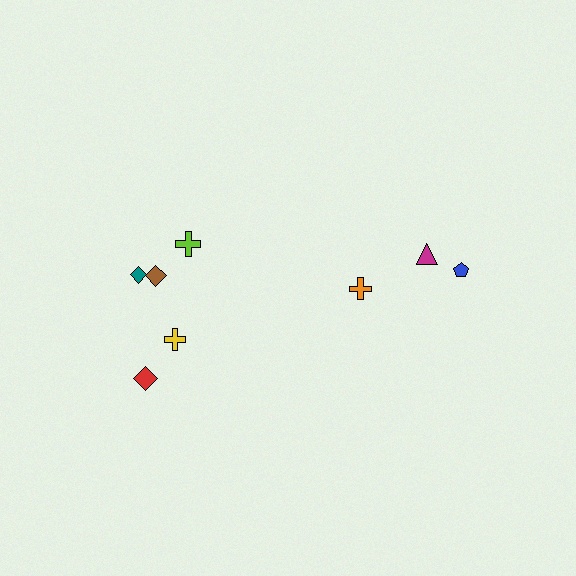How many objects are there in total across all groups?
There are 8 objects.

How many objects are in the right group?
There are 3 objects.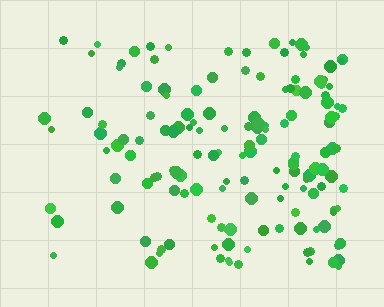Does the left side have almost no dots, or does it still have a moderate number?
Still a moderate number, just noticeably fewer than the right.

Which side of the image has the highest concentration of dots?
The right.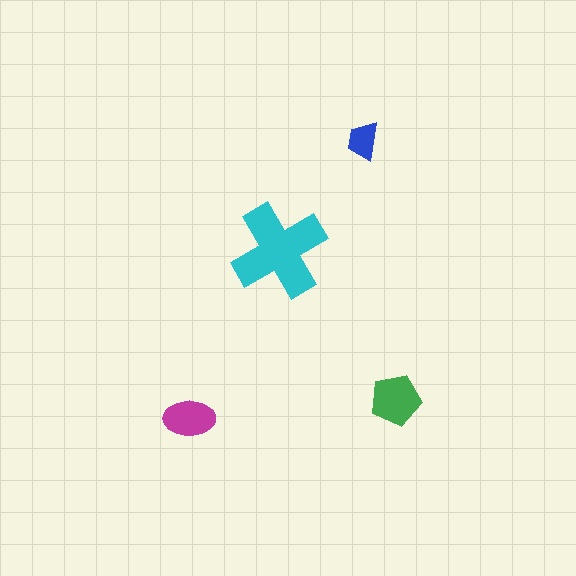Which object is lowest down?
The magenta ellipse is bottommost.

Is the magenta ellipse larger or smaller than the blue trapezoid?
Larger.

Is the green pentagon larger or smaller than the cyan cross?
Smaller.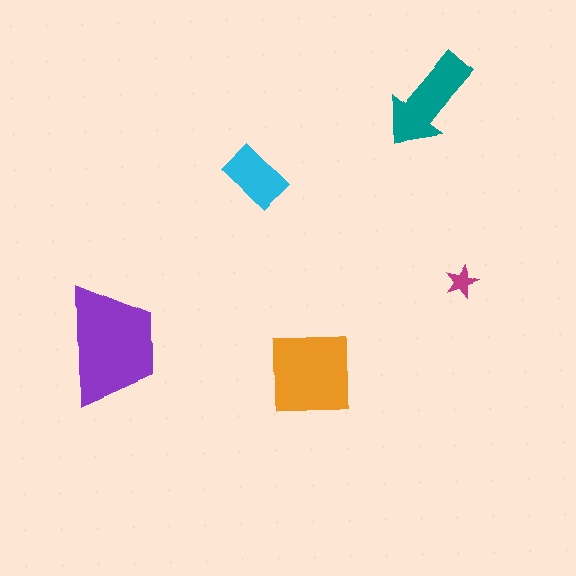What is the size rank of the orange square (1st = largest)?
2nd.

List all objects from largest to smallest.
The purple trapezoid, the orange square, the teal arrow, the cyan rectangle, the magenta star.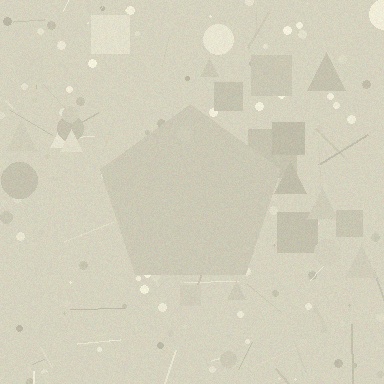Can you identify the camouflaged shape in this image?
The camouflaged shape is a pentagon.